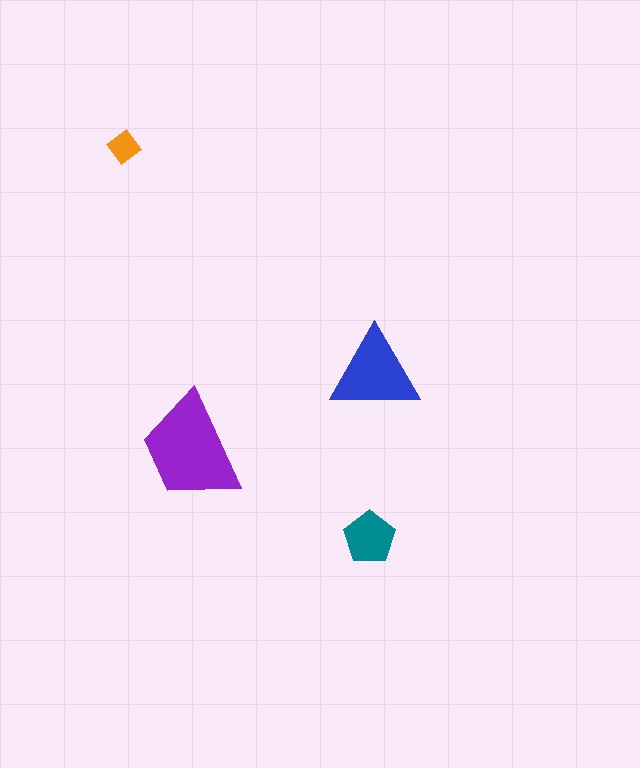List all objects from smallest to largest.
The orange diamond, the teal pentagon, the blue triangle, the purple trapezoid.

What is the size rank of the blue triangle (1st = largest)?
2nd.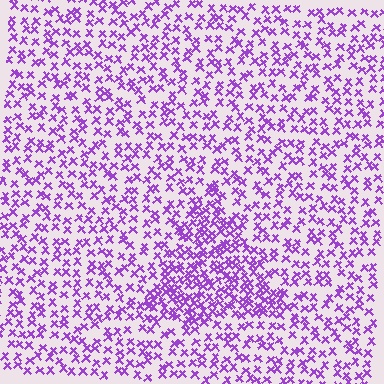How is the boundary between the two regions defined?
The boundary is defined by a change in element density (approximately 1.9x ratio). All elements are the same color, size, and shape.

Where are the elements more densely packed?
The elements are more densely packed inside the triangle boundary.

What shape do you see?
I see a triangle.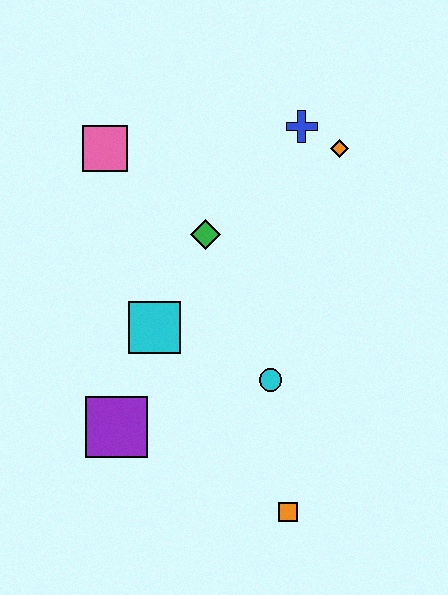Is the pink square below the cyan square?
No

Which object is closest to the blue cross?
The orange diamond is closest to the blue cross.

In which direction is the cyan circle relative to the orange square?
The cyan circle is above the orange square.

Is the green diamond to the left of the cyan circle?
Yes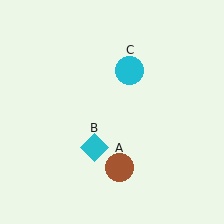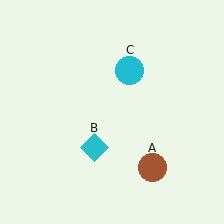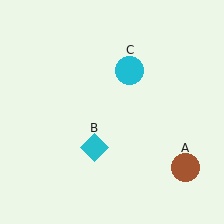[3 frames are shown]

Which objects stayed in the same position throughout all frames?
Cyan diamond (object B) and cyan circle (object C) remained stationary.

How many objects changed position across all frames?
1 object changed position: brown circle (object A).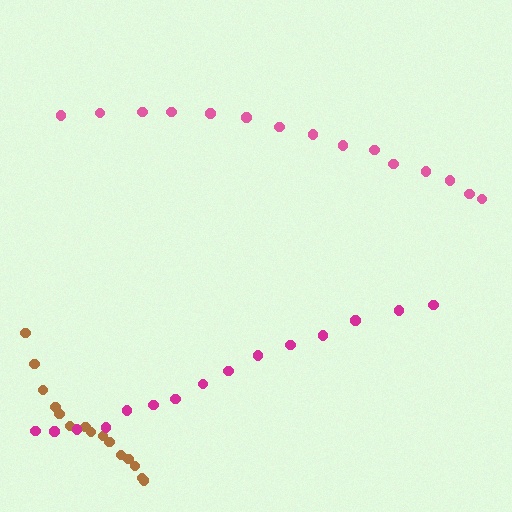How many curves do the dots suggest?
There are 3 distinct paths.